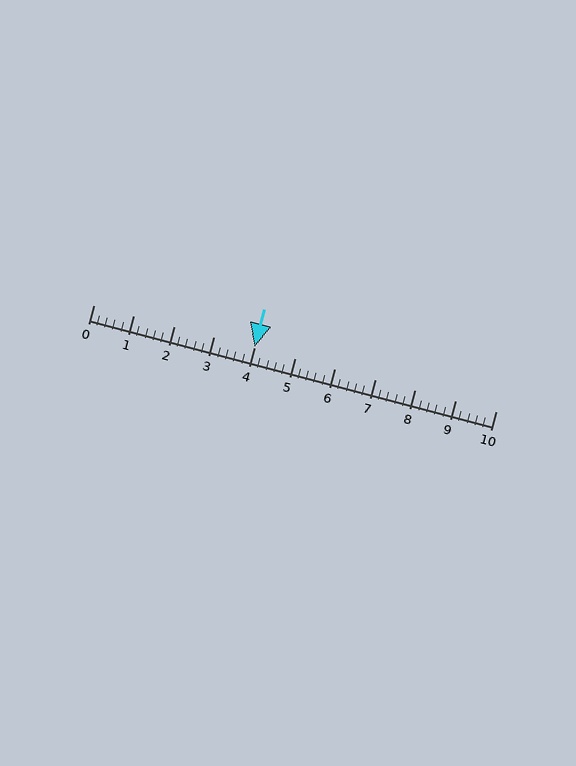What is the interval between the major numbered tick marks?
The major tick marks are spaced 1 units apart.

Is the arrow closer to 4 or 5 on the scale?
The arrow is closer to 4.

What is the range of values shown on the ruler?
The ruler shows values from 0 to 10.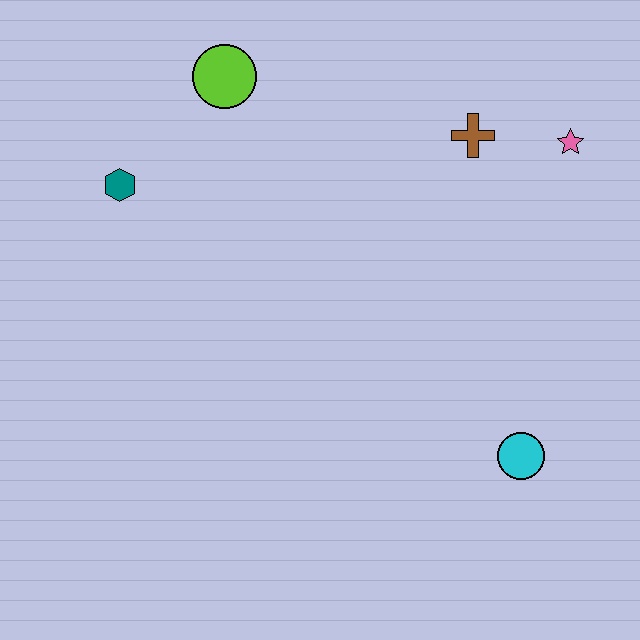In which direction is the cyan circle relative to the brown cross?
The cyan circle is below the brown cross.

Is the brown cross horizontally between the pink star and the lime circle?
Yes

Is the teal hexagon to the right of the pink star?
No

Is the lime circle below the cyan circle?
No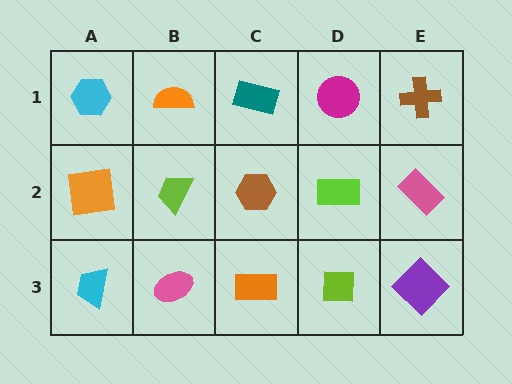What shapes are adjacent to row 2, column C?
A teal rectangle (row 1, column C), an orange rectangle (row 3, column C), a lime trapezoid (row 2, column B), a lime rectangle (row 2, column D).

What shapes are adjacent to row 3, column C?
A brown hexagon (row 2, column C), a pink ellipse (row 3, column B), a lime square (row 3, column D).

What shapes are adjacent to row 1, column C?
A brown hexagon (row 2, column C), an orange semicircle (row 1, column B), a magenta circle (row 1, column D).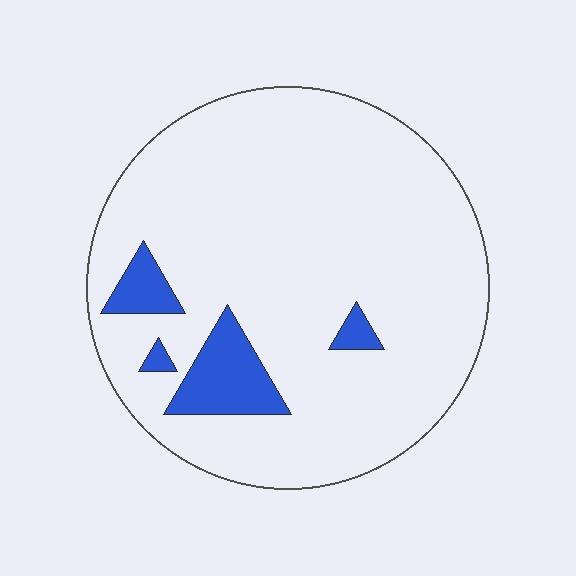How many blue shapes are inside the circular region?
4.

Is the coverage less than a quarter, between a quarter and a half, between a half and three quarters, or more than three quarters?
Less than a quarter.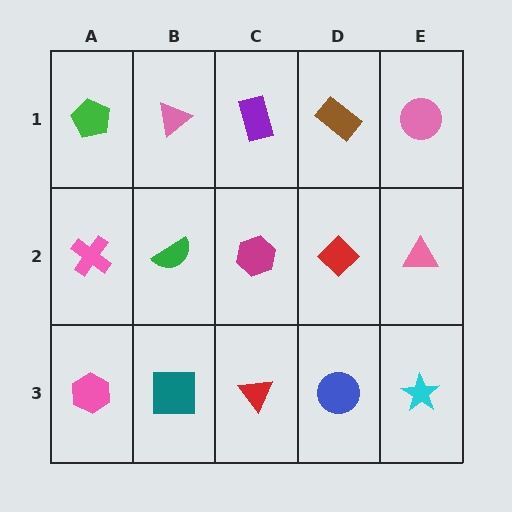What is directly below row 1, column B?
A green semicircle.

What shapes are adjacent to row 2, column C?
A purple rectangle (row 1, column C), a red triangle (row 3, column C), a green semicircle (row 2, column B), a red diamond (row 2, column D).